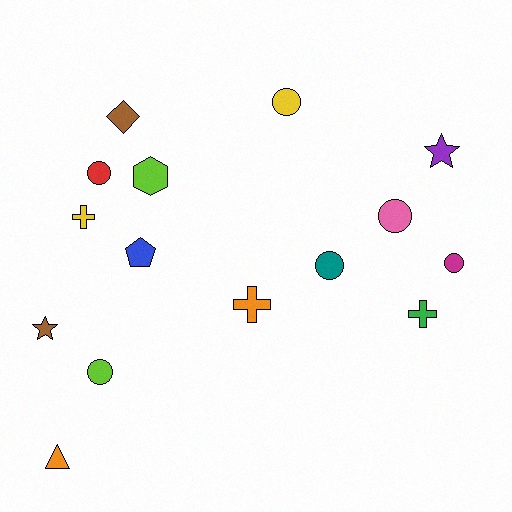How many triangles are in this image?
There is 1 triangle.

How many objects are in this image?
There are 15 objects.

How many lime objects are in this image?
There are 2 lime objects.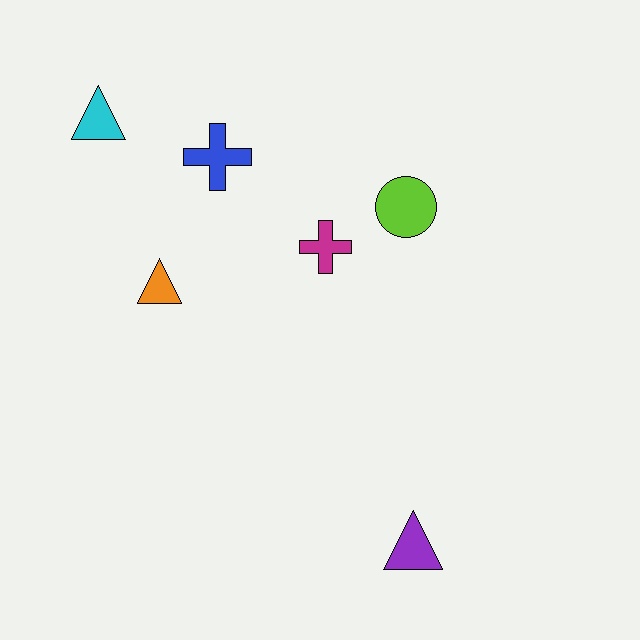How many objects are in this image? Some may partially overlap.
There are 6 objects.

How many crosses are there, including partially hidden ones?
There are 2 crosses.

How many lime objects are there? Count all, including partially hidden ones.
There is 1 lime object.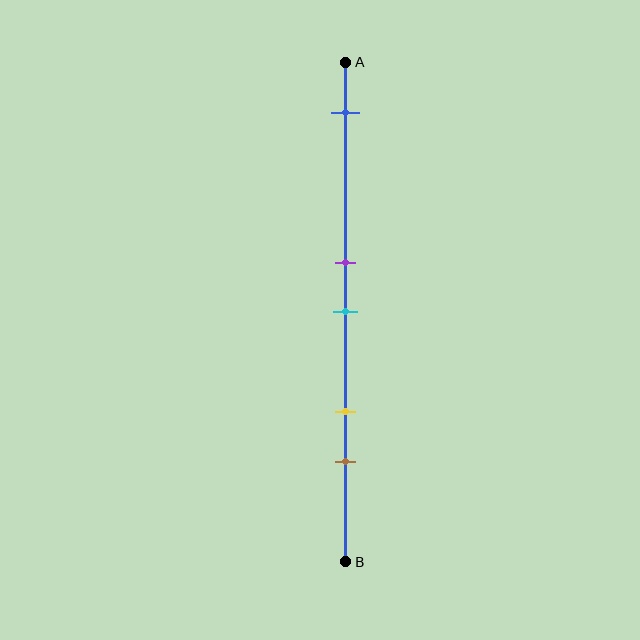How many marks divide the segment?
There are 5 marks dividing the segment.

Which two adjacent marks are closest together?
The purple and cyan marks are the closest adjacent pair.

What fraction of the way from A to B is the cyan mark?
The cyan mark is approximately 50% (0.5) of the way from A to B.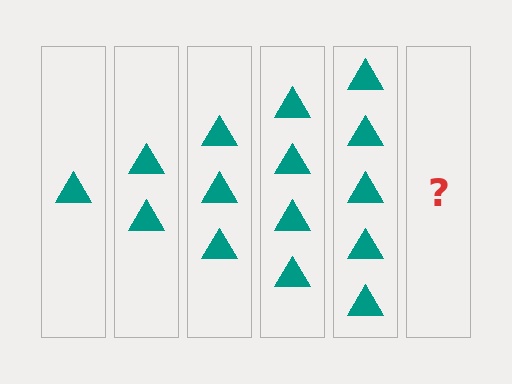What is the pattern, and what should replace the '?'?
The pattern is that each step adds one more triangle. The '?' should be 6 triangles.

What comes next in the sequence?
The next element should be 6 triangles.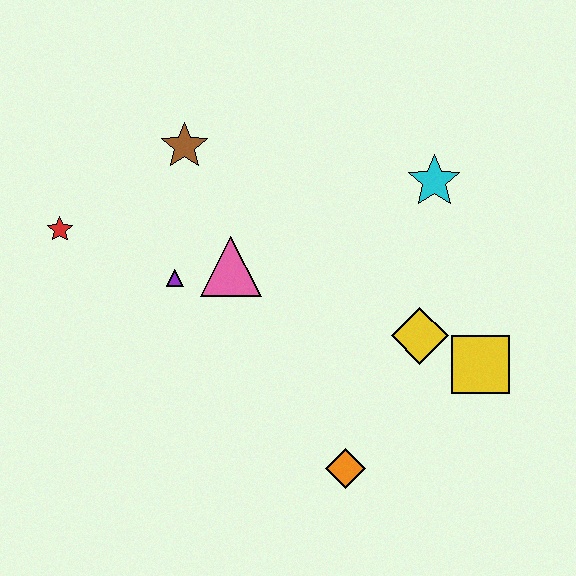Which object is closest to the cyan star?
The yellow diamond is closest to the cyan star.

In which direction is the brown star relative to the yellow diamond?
The brown star is to the left of the yellow diamond.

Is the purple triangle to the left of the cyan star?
Yes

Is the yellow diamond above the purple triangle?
No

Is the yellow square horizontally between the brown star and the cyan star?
No